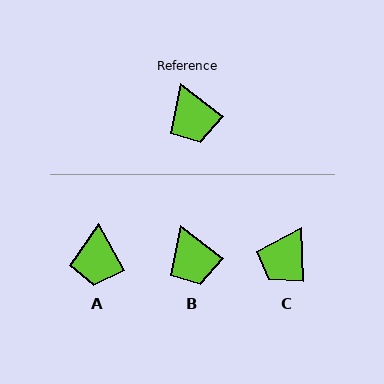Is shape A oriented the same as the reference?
No, it is off by about 23 degrees.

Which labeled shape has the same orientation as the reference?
B.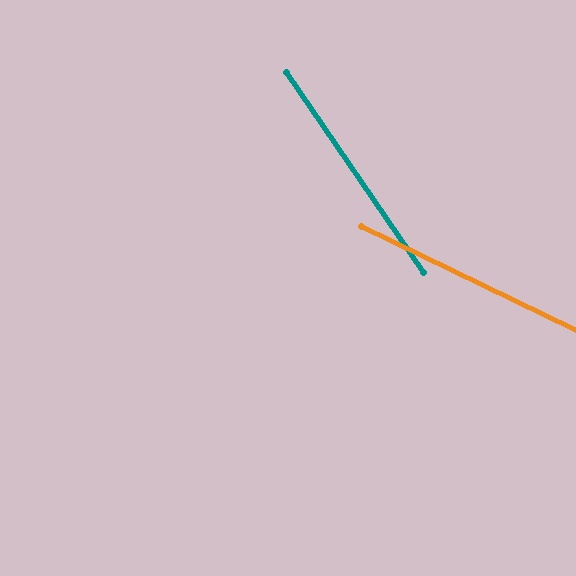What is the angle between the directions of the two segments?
Approximately 30 degrees.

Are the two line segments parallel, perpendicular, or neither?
Neither parallel nor perpendicular — they differ by about 30°.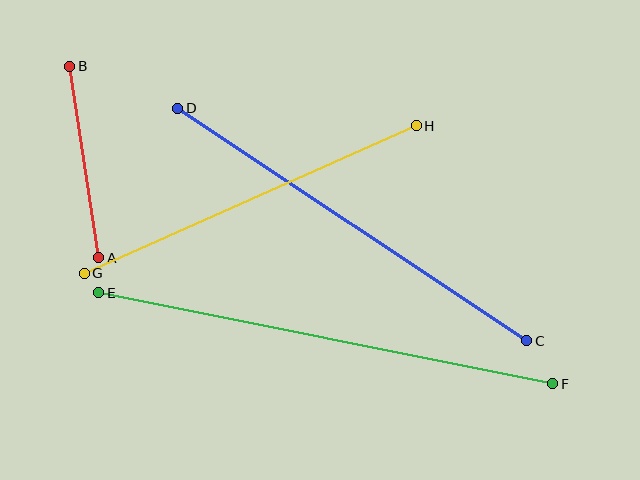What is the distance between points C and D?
The distance is approximately 420 pixels.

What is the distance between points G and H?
The distance is approximately 363 pixels.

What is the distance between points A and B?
The distance is approximately 194 pixels.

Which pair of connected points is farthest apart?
Points E and F are farthest apart.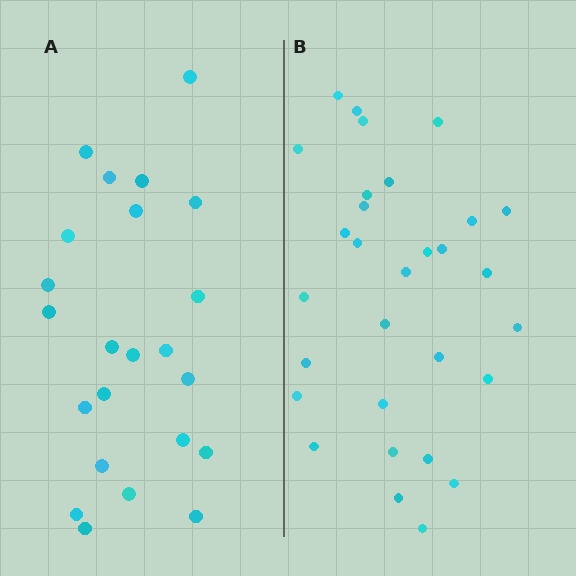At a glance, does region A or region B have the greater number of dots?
Region B (the right region) has more dots.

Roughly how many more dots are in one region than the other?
Region B has roughly 8 or so more dots than region A.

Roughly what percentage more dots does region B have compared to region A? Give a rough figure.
About 30% more.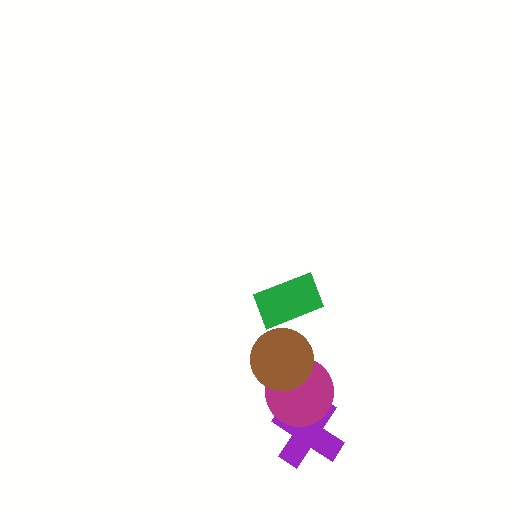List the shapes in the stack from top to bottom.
From top to bottom: the green rectangle, the brown circle, the magenta circle, the purple cross.